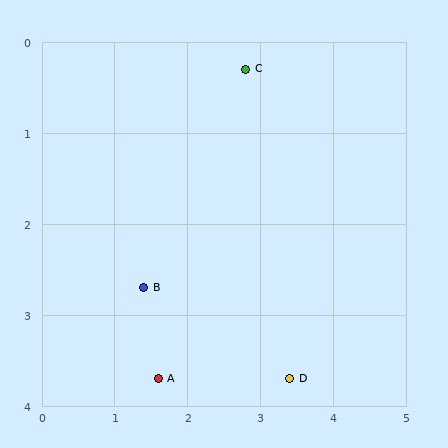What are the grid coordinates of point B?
Point B is at approximately (1.4, 2.7).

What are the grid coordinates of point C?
Point C is at approximately (2.8, 0.3).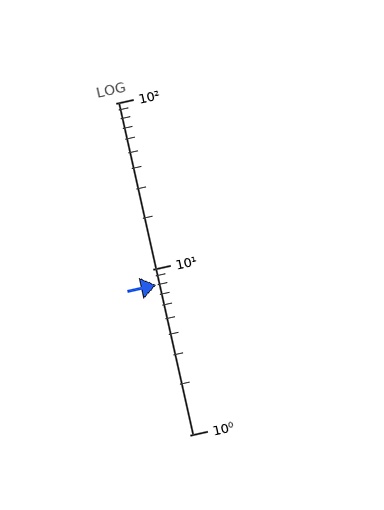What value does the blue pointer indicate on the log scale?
The pointer indicates approximately 8.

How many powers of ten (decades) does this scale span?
The scale spans 2 decades, from 1 to 100.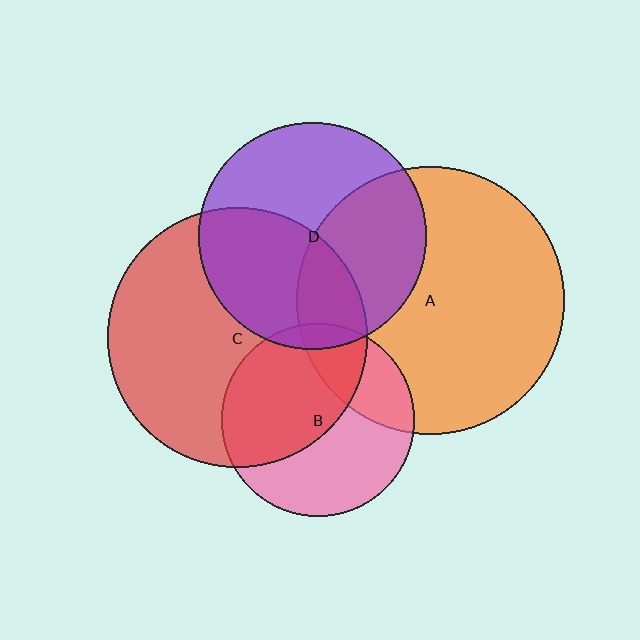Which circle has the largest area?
Circle A (orange).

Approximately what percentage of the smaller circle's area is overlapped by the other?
Approximately 15%.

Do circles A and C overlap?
Yes.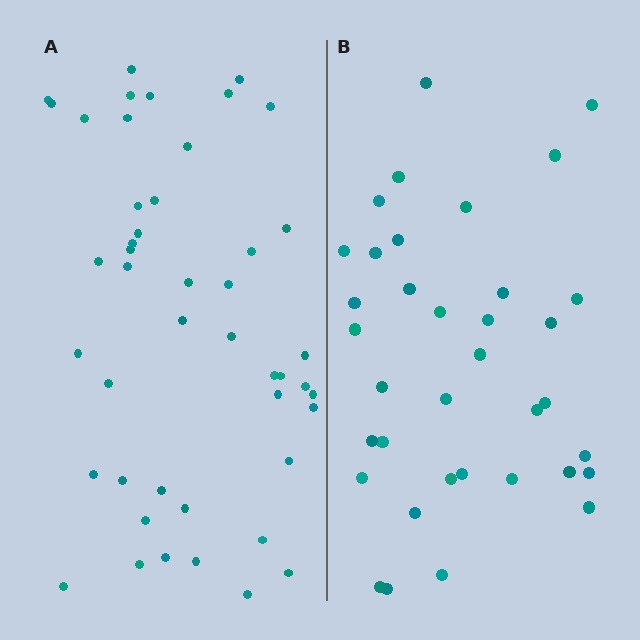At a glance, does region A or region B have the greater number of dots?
Region A (the left region) has more dots.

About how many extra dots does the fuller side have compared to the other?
Region A has roughly 10 or so more dots than region B.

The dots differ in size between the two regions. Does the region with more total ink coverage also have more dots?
No. Region B has more total ink coverage because its dots are larger, but region A actually contains more individual dots. Total area can be misleading — the number of items is what matters here.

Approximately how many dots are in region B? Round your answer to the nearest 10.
About 40 dots. (The exact count is 36, which rounds to 40.)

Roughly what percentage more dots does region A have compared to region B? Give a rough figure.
About 30% more.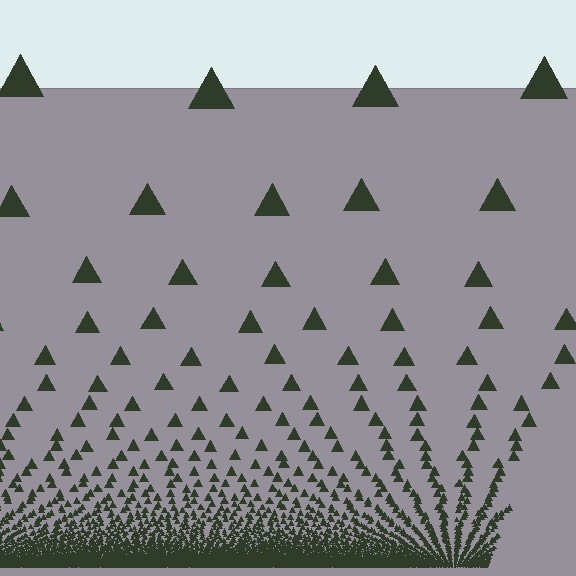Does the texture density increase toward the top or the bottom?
Density increases toward the bottom.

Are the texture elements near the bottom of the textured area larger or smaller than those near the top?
Smaller. The gradient is inverted — elements near the bottom are smaller and denser.